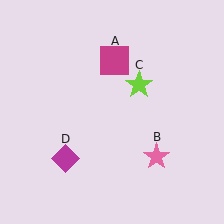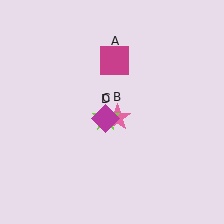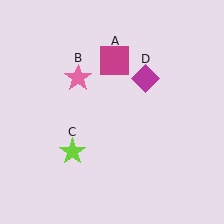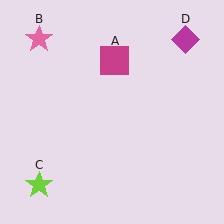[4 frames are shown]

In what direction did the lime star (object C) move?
The lime star (object C) moved down and to the left.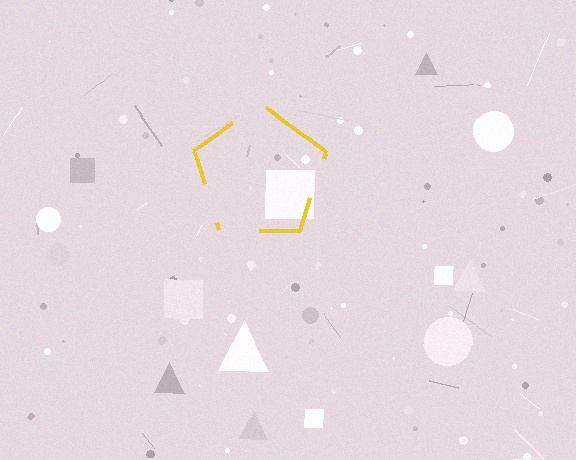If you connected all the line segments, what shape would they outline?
They would outline a pentagon.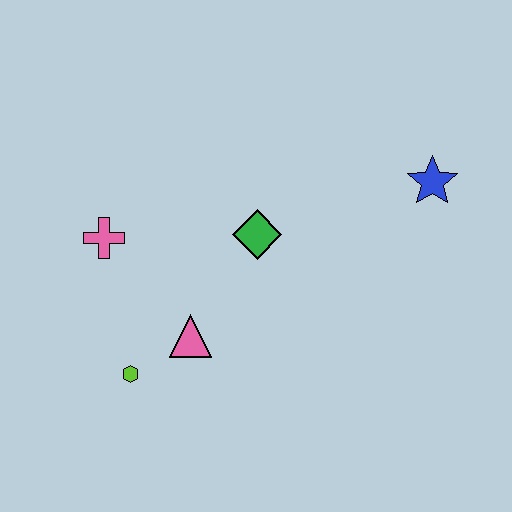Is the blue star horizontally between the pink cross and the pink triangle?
No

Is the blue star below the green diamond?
No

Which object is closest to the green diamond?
The pink triangle is closest to the green diamond.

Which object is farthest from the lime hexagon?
The blue star is farthest from the lime hexagon.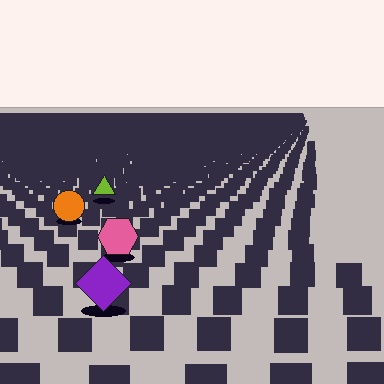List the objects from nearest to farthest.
From nearest to farthest: the purple diamond, the pink hexagon, the orange circle, the lime triangle.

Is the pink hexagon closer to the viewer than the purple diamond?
No. The purple diamond is closer — you can tell from the texture gradient: the ground texture is coarser near it.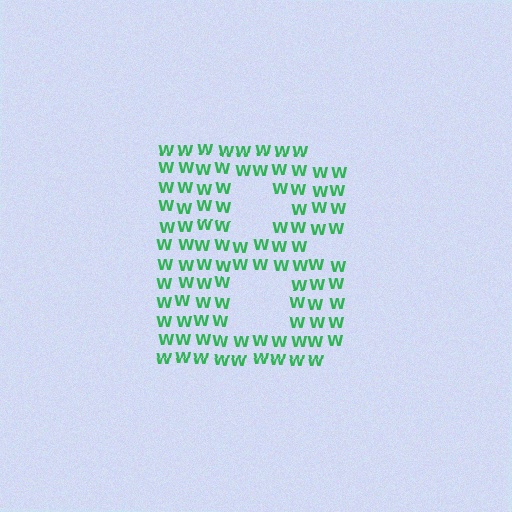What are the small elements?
The small elements are letter W's.